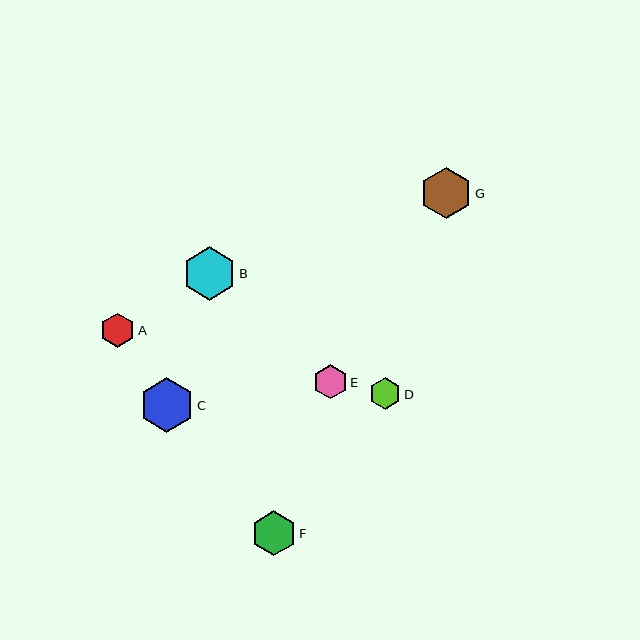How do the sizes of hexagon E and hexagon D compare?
Hexagon E and hexagon D are approximately the same size.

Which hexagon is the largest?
Hexagon C is the largest with a size of approximately 55 pixels.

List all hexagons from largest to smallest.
From largest to smallest: C, B, G, F, A, E, D.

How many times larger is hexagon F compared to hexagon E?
Hexagon F is approximately 1.3 times the size of hexagon E.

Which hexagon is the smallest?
Hexagon D is the smallest with a size of approximately 32 pixels.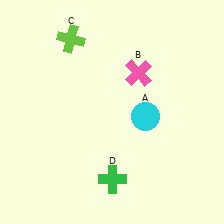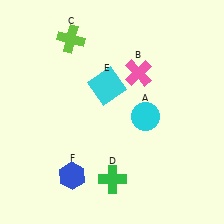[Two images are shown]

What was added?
A cyan square (E), a blue hexagon (F) were added in Image 2.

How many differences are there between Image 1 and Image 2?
There are 2 differences between the two images.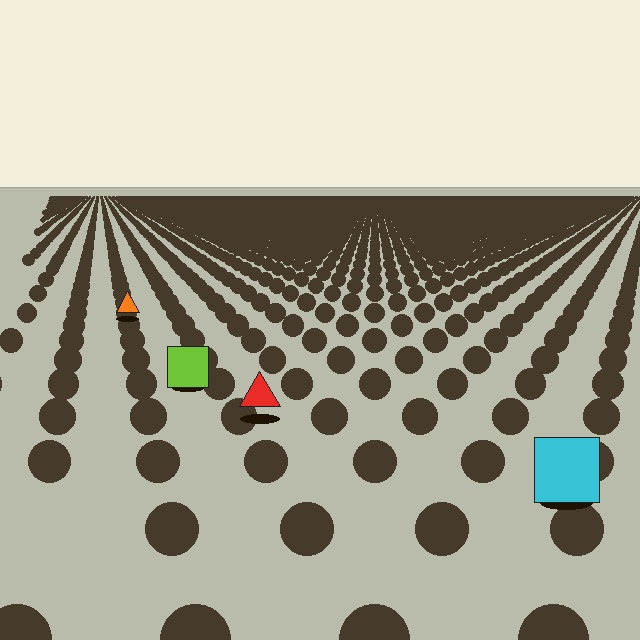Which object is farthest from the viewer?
The orange triangle is farthest from the viewer. It appears smaller and the ground texture around it is denser.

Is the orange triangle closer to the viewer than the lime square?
No. The lime square is closer — you can tell from the texture gradient: the ground texture is coarser near it.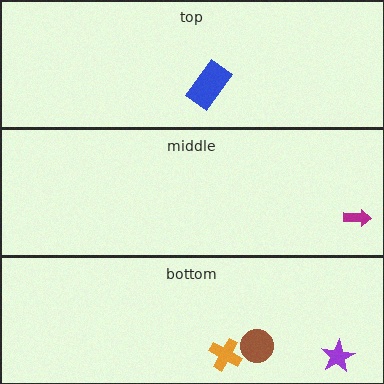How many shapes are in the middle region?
1.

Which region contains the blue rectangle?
The top region.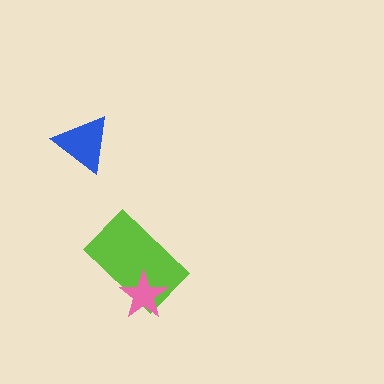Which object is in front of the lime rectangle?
The pink star is in front of the lime rectangle.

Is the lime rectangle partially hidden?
Yes, it is partially covered by another shape.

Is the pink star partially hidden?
No, no other shape covers it.